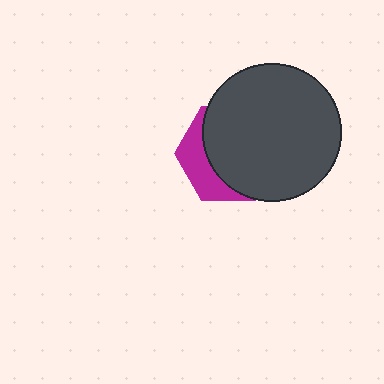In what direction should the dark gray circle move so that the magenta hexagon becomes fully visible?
The dark gray circle should move toward the upper-right. That is the shortest direction to clear the overlap and leave the magenta hexagon fully visible.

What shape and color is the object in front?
The object in front is a dark gray circle.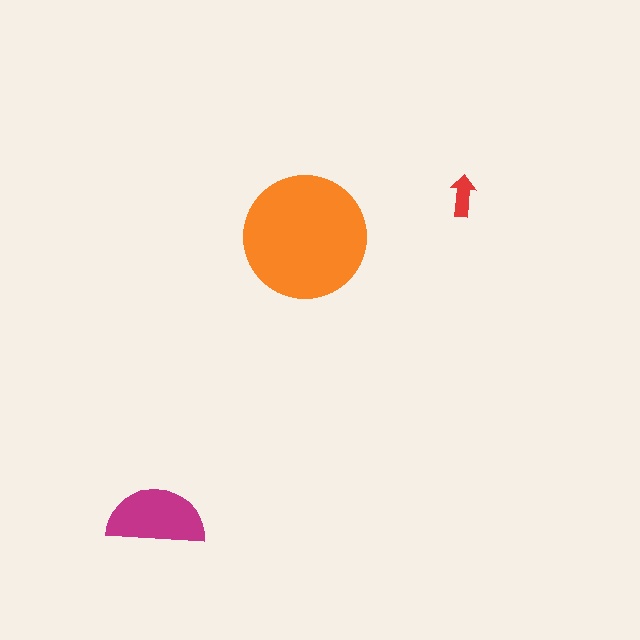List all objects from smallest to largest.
The red arrow, the magenta semicircle, the orange circle.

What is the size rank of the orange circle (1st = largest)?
1st.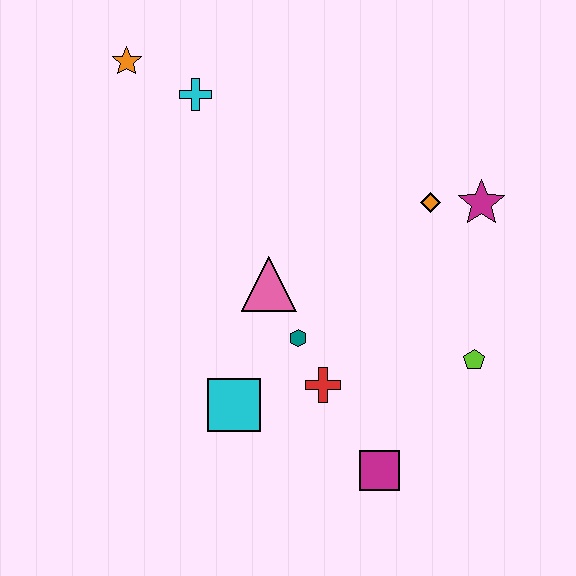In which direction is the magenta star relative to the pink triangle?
The magenta star is to the right of the pink triangle.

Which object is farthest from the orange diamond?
The orange star is farthest from the orange diamond.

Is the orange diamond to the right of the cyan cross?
Yes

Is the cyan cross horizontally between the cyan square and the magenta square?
No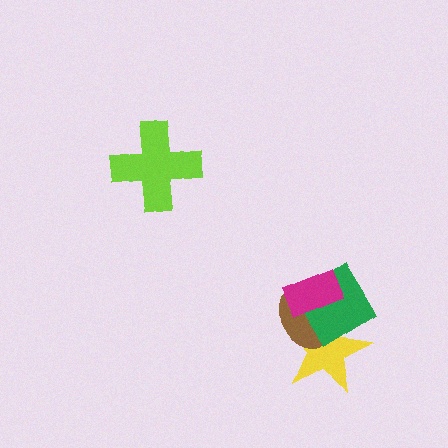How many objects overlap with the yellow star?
3 objects overlap with the yellow star.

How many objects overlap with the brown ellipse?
3 objects overlap with the brown ellipse.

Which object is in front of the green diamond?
The magenta rectangle is in front of the green diamond.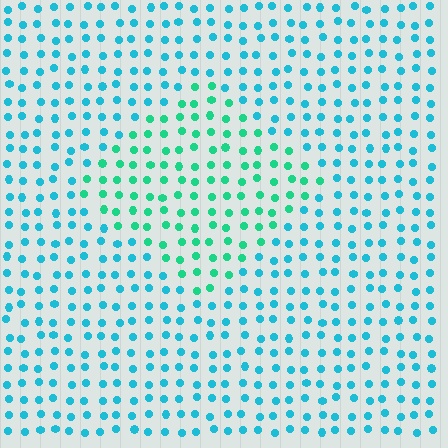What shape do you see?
I see a diamond.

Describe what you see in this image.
The image is filled with small cyan elements in a uniform arrangement. A diamond-shaped region is visible where the elements are tinted to a slightly different hue, forming a subtle color boundary.